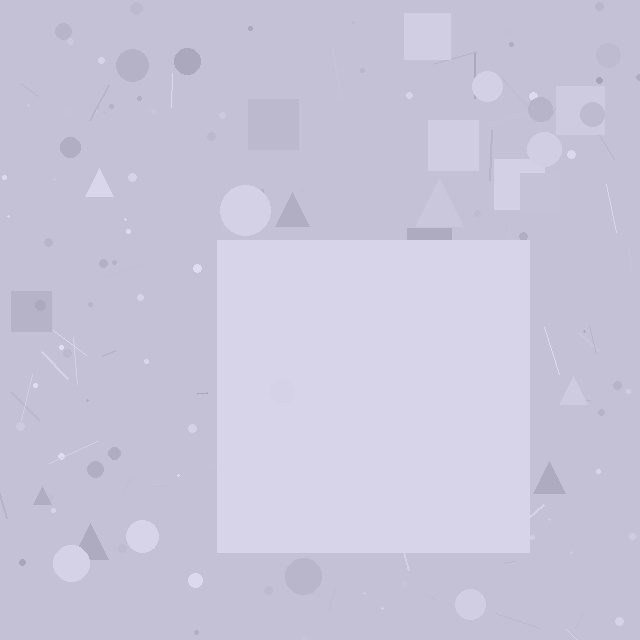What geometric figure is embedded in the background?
A square is embedded in the background.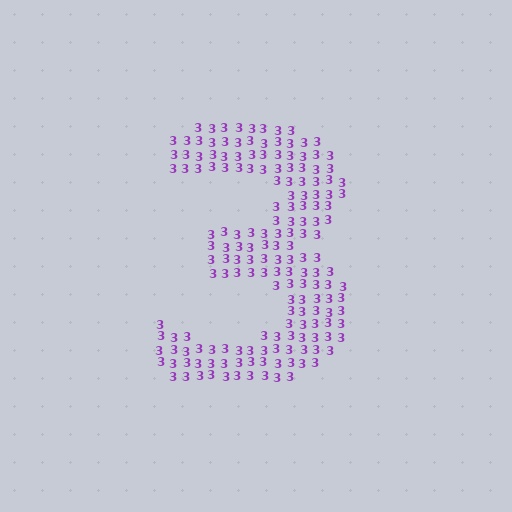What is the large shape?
The large shape is the digit 3.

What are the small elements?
The small elements are digit 3's.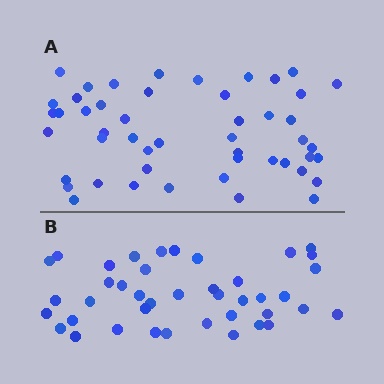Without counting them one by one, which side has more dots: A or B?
Region A (the top region) has more dots.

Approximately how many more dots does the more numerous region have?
Region A has roughly 8 or so more dots than region B.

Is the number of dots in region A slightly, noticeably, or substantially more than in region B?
Region A has only slightly more — the two regions are fairly close. The ratio is roughly 1.2 to 1.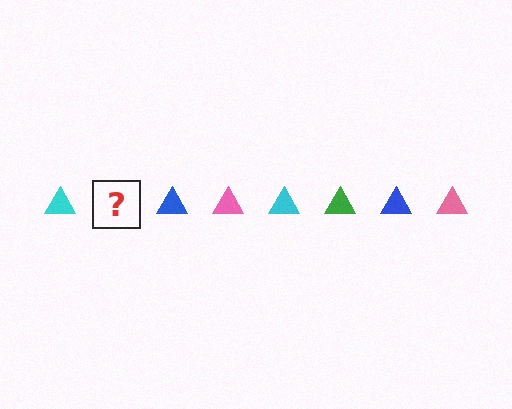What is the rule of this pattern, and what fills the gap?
The rule is that the pattern cycles through cyan, green, blue, pink triangles. The gap should be filled with a green triangle.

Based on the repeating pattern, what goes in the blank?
The blank should be a green triangle.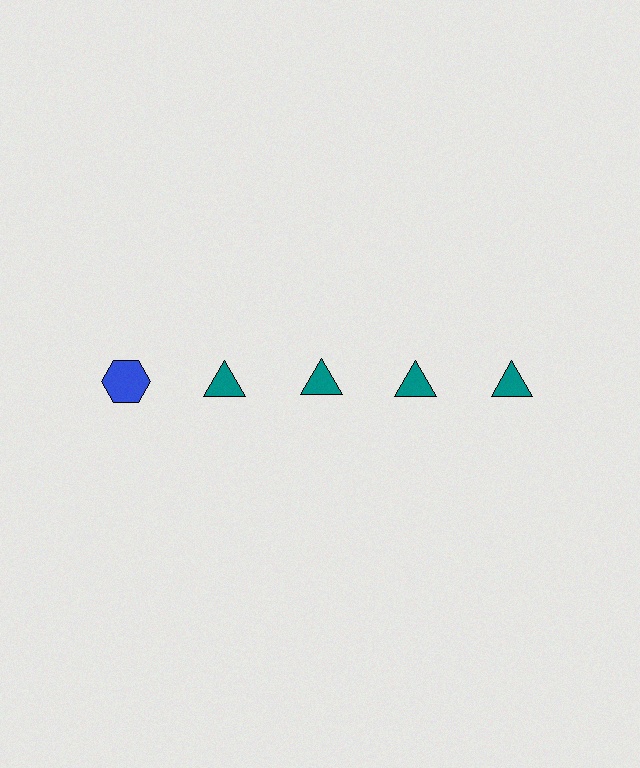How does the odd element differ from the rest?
It differs in both color (blue instead of teal) and shape (hexagon instead of triangle).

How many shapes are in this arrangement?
There are 5 shapes arranged in a grid pattern.